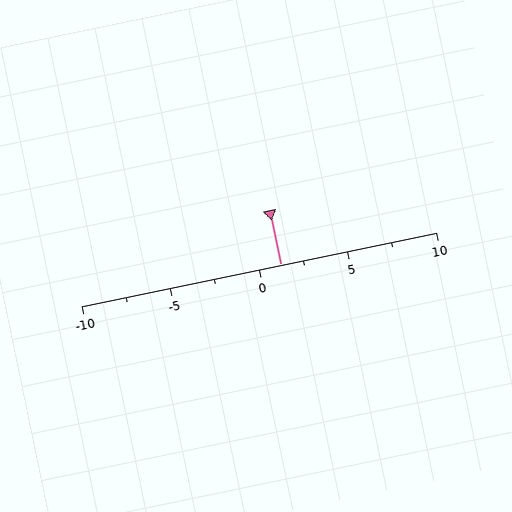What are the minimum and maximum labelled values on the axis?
The axis runs from -10 to 10.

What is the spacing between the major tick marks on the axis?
The major ticks are spaced 5 apart.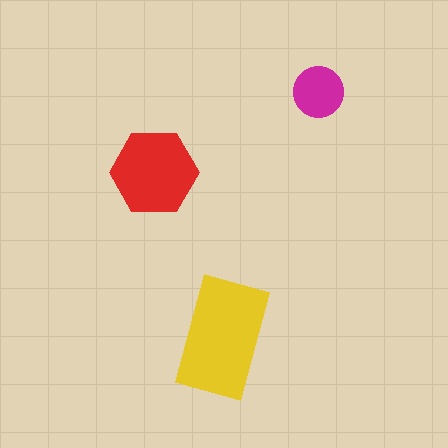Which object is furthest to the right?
The magenta circle is rightmost.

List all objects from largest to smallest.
The yellow rectangle, the red hexagon, the magenta circle.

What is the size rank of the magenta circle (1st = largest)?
3rd.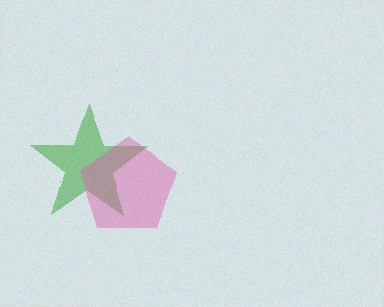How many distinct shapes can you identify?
There are 2 distinct shapes: a green star, a pink pentagon.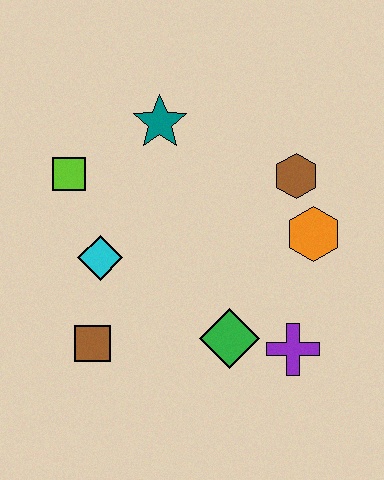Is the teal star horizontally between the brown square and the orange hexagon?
Yes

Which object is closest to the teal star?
The lime square is closest to the teal star.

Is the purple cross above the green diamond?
No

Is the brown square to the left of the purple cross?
Yes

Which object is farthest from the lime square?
The purple cross is farthest from the lime square.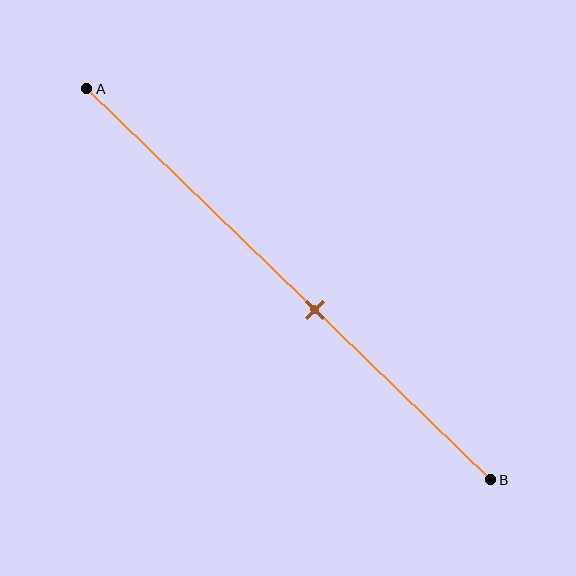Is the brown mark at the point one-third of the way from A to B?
No, the mark is at about 55% from A, not at the 33% one-third point.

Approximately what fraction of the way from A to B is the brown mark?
The brown mark is approximately 55% of the way from A to B.